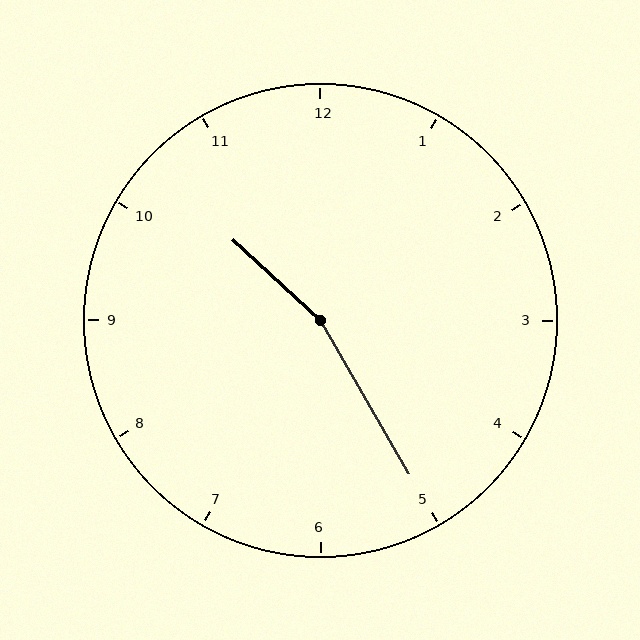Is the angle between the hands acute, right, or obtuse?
It is obtuse.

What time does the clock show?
10:25.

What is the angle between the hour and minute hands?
Approximately 162 degrees.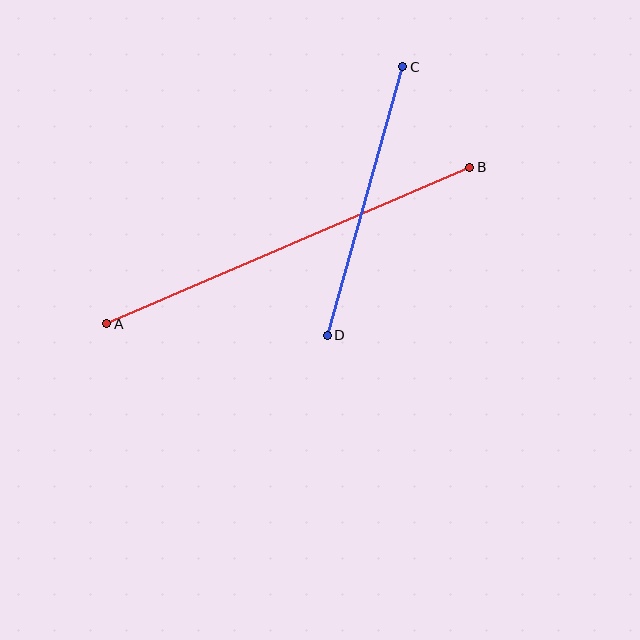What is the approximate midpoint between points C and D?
The midpoint is at approximately (365, 201) pixels.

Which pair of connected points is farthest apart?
Points A and B are farthest apart.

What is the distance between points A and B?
The distance is approximately 395 pixels.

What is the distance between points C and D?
The distance is approximately 279 pixels.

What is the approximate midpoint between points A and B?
The midpoint is at approximately (288, 245) pixels.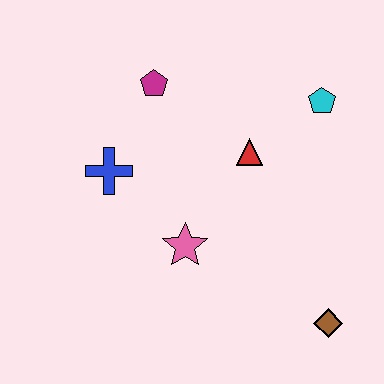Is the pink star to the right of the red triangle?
No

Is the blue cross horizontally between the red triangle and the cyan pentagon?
No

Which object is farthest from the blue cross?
The brown diamond is farthest from the blue cross.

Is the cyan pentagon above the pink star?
Yes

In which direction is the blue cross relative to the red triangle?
The blue cross is to the left of the red triangle.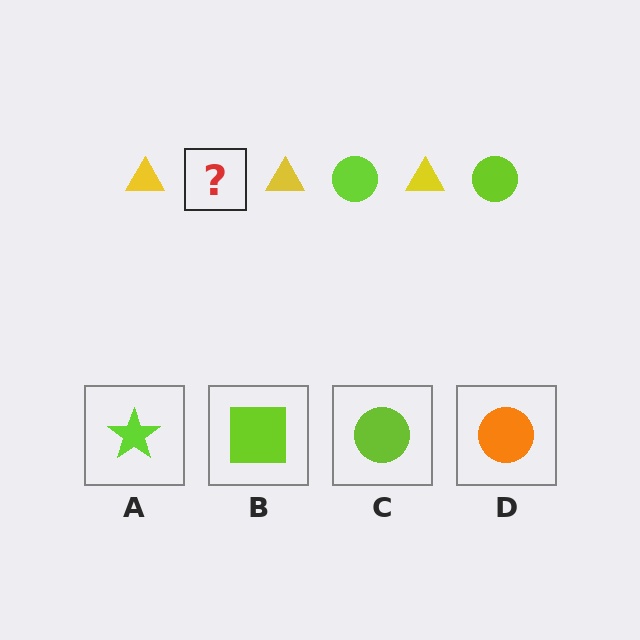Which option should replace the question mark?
Option C.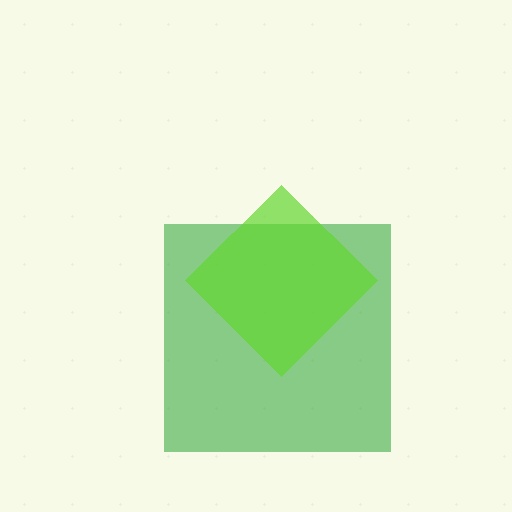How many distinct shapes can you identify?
There are 2 distinct shapes: a green square, a lime diamond.